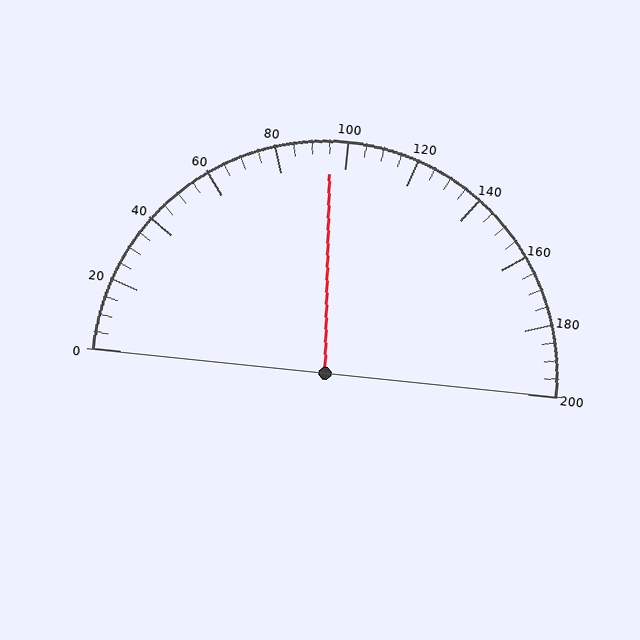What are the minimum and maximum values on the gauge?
The gauge ranges from 0 to 200.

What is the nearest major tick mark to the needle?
The nearest major tick mark is 100.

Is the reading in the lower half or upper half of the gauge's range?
The reading is in the lower half of the range (0 to 200).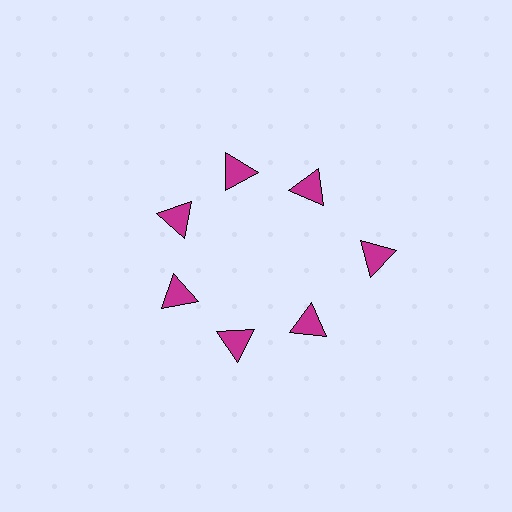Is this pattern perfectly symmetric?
No. The 7 magenta triangles are arranged in a ring, but one element near the 3 o'clock position is pushed outward from the center, breaking the 7-fold rotational symmetry.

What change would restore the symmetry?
The symmetry would be restored by moving it inward, back onto the ring so that all 7 triangles sit at equal angles and equal distance from the center.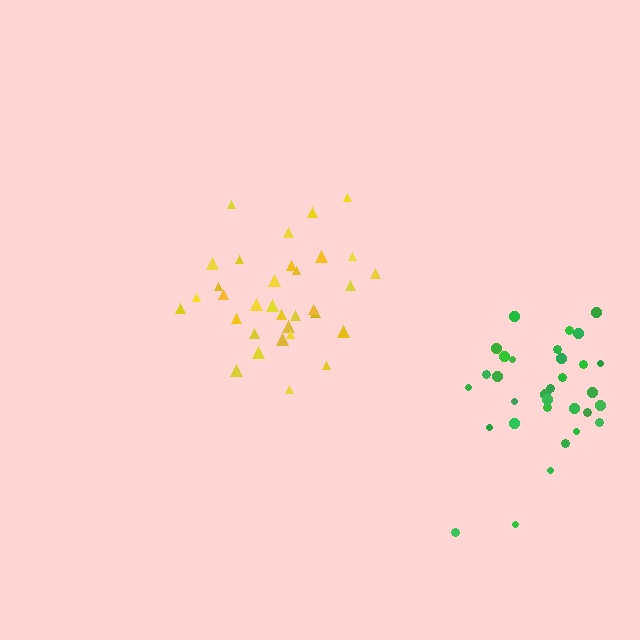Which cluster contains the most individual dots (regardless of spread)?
Yellow (33).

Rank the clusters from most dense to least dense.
green, yellow.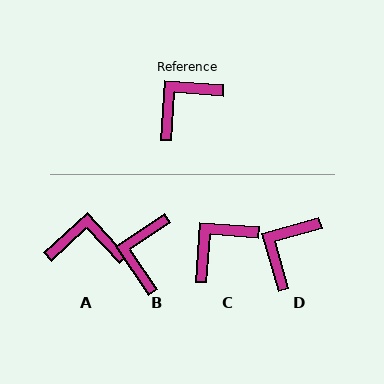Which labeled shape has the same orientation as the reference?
C.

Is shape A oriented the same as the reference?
No, it is off by about 43 degrees.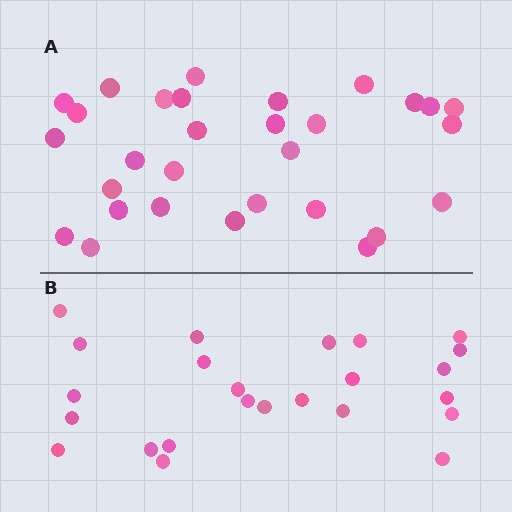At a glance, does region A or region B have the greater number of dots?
Region A (the top region) has more dots.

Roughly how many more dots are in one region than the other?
Region A has about 6 more dots than region B.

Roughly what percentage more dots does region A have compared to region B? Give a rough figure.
About 25% more.